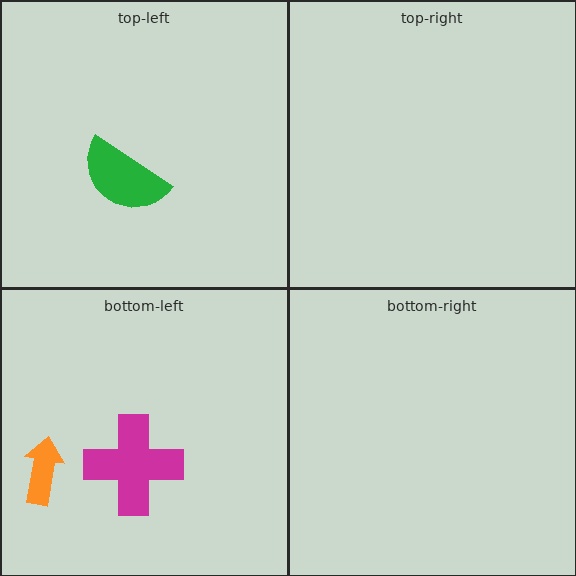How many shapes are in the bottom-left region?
2.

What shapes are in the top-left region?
The green semicircle.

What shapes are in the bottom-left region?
The magenta cross, the orange arrow.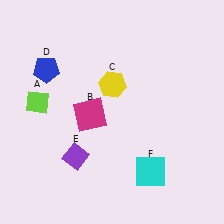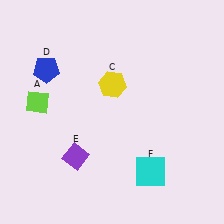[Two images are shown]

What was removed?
The magenta square (B) was removed in Image 2.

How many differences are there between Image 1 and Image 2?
There is 1 difference between the two images.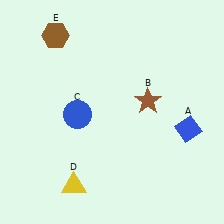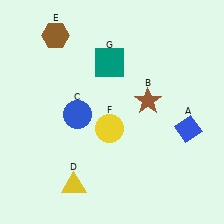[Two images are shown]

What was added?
A yellow circle (F), a teal square (G) were added in Image 2.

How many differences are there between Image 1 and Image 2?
There are 2 differences between the two images.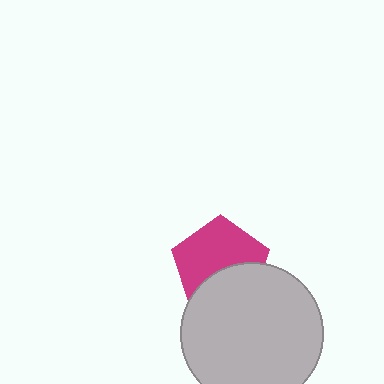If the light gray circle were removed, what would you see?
You would see the complete magenta pentagon.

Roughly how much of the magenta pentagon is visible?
About half of it is visible (roughly 61%).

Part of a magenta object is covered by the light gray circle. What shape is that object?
It is a pentagon.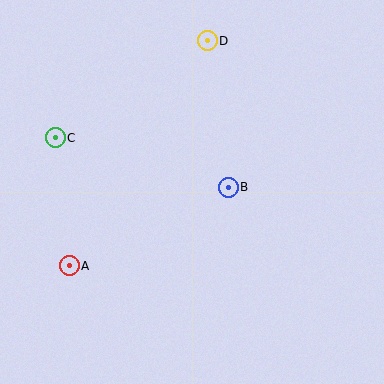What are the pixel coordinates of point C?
Point C is at (55, 138).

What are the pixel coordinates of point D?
Point D is at (207, 41).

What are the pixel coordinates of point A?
Point A is at (69, 266).